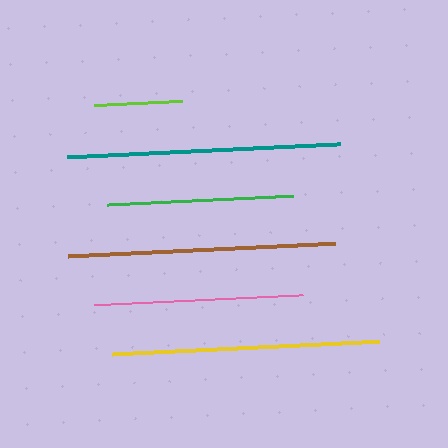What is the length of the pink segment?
The pink segment is approximately 209 pixels long.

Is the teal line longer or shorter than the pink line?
The teal line is longer than the pink line.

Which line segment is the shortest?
The lime line is the shortest at approximately 88 pixels.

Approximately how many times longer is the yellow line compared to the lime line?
The yellow line is approximately 3.0 times the length of the lime line.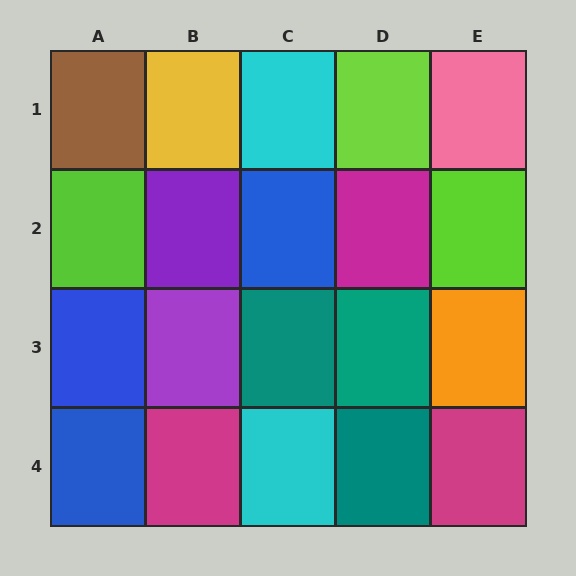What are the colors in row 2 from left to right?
Lime, purple, blue, magenta, lime.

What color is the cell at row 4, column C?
Cyan.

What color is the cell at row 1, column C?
Cyan.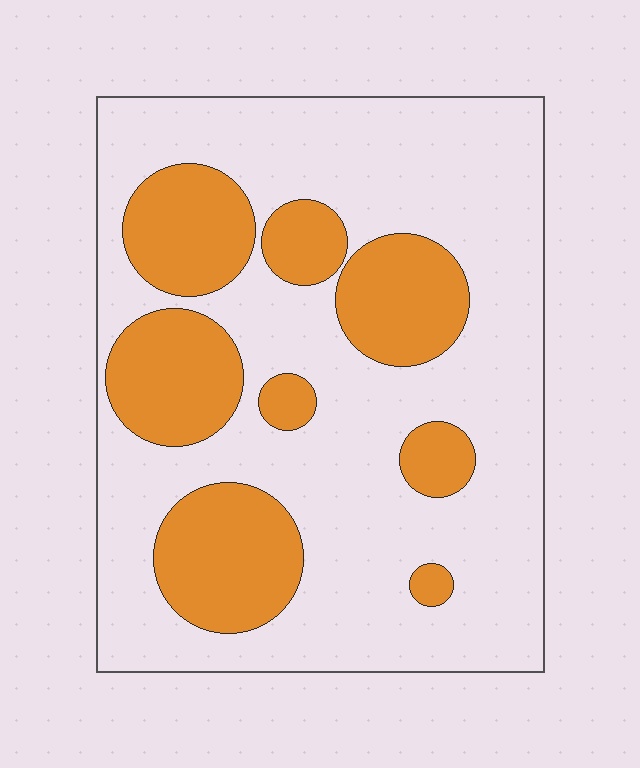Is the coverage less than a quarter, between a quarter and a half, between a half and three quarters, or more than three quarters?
Between a quarter and a half.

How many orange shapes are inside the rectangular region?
8.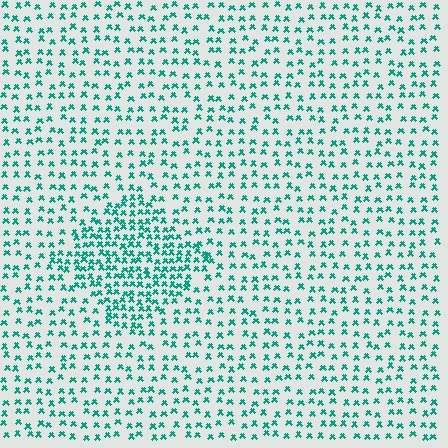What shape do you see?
I see a diamond.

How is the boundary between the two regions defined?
The boundary is defined by a change in element density (approximately 2.0x ratio). All elements are the same color, size, and shape.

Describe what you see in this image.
The image contains small teal elements arranged at two different densities. A diamond-shaped region is visible where the elements are more densely packed than the surrounding area.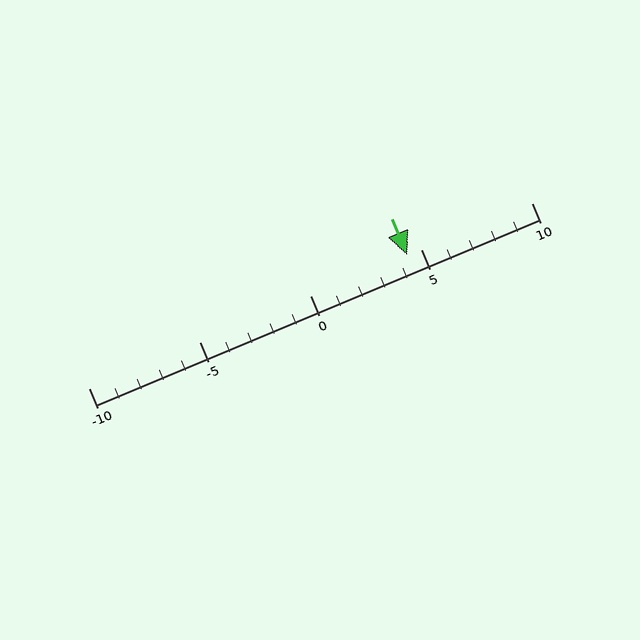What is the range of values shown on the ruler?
The ruler shows values from -10 to 10.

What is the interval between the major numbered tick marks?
The major tick marks are spaced 5 units apart.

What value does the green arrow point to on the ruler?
The green arrow points to approximately 4.